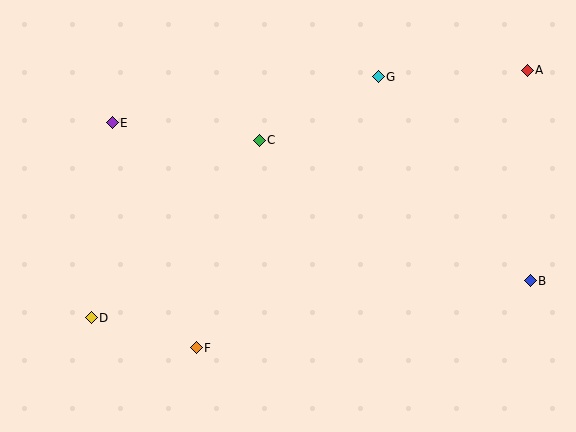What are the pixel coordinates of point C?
Point C is at (259, 140).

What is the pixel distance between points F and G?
The distance between F and G is 326 pixels.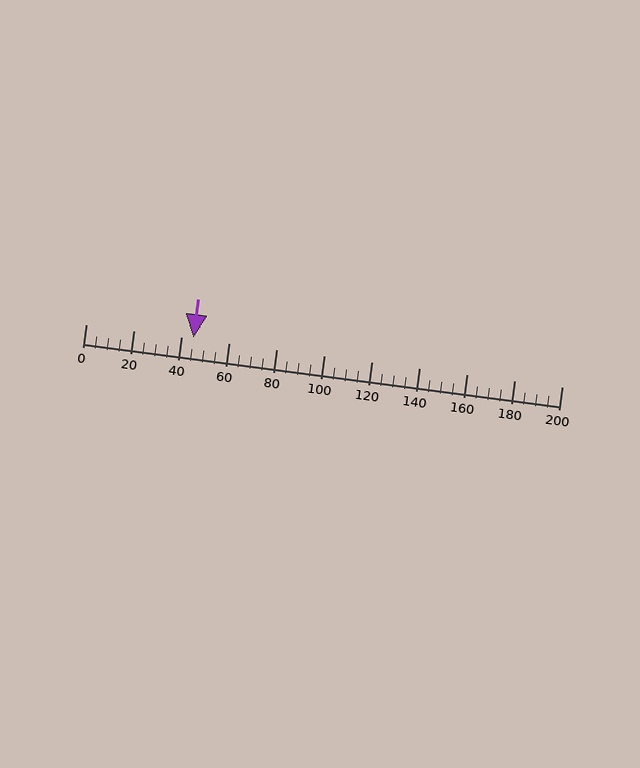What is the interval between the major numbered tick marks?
The major tick marks are spaced 20 units apart.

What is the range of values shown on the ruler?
The ruler shows values from 0 to 200.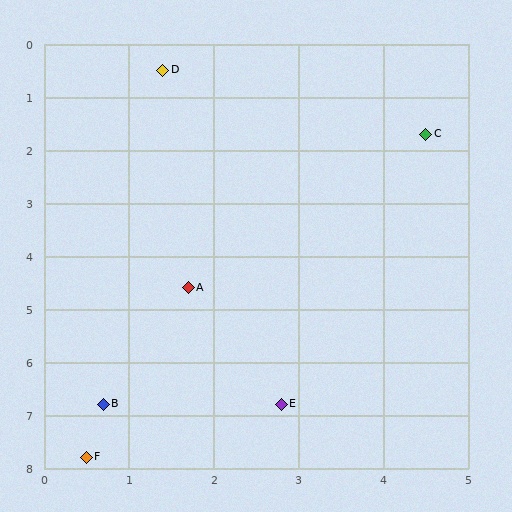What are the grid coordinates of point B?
Point B is at approximately (0.7, 6.8).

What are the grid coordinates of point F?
Point F is at approximately (0.5, 7.8).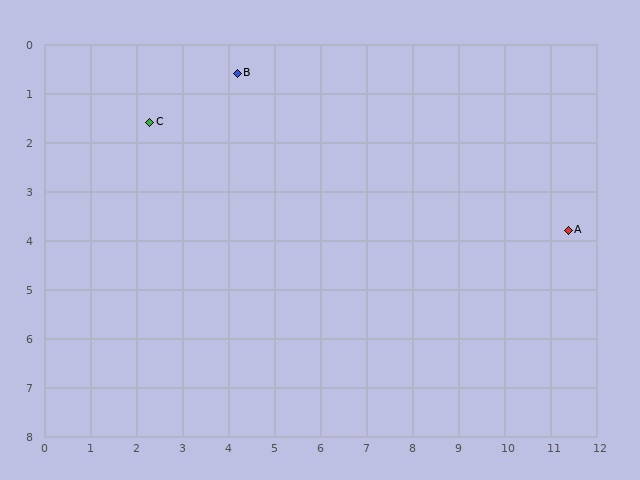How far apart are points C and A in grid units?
Points C and A are about 9.4 grid units apart.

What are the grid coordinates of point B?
Point B is at approximately (4.2, 0.6).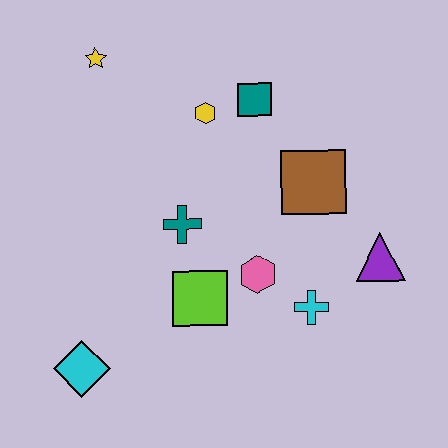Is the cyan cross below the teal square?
Yes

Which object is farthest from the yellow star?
The purple triangle is farthest from the yellow star.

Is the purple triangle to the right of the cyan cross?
Yes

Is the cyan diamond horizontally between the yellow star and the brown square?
No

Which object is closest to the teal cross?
The lime square is closest to the teal cross.